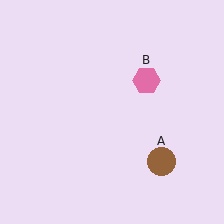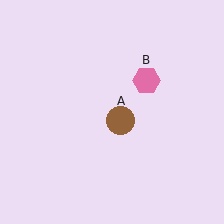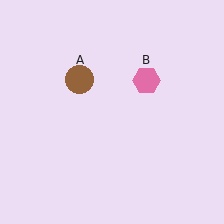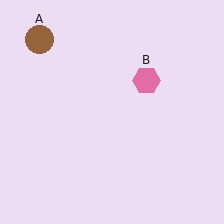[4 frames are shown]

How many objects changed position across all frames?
1 object changed position: brown circle (object A).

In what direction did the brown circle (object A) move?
The brown circle (object A) moved up and to the left.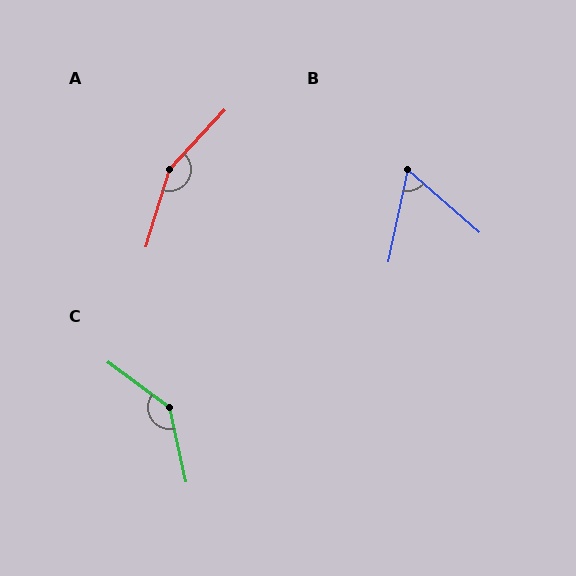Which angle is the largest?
A, at approximately 154 degrees.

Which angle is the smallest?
B, at approximately 61 degrees.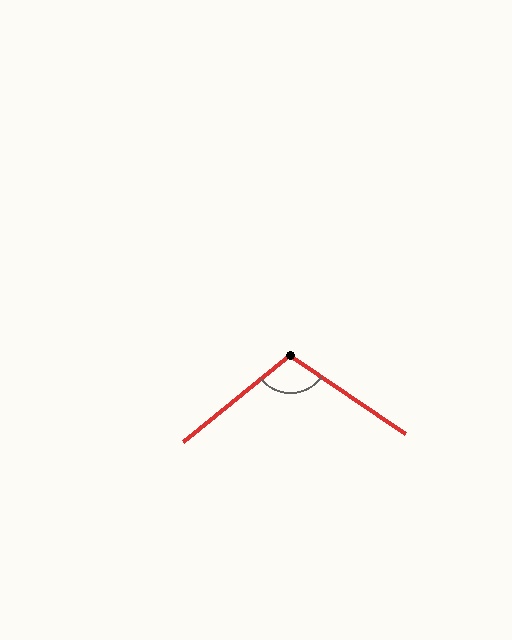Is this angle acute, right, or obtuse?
It is obtuse.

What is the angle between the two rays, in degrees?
Approximately 107 degrees.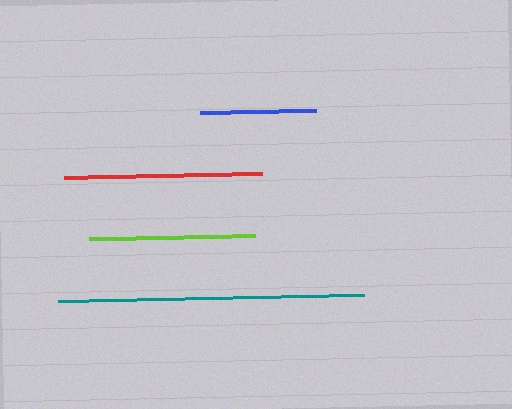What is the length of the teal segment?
The teal segment is approximately 306 pixels long.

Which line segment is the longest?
The teal line is the longest at approximately 306 pixels.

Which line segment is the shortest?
The blue line is the shortest at approximately 116 pixels.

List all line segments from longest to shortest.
From longest to shortest: teal, red, lime, blue.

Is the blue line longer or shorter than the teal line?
The teal line is longer than the blue line.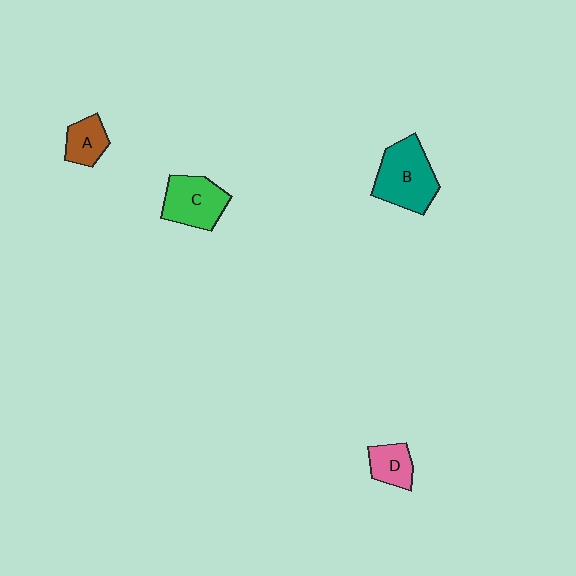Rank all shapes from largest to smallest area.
From largest to smallest: B (teal), C (green), D (pink), A (brown).